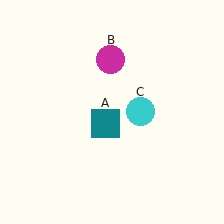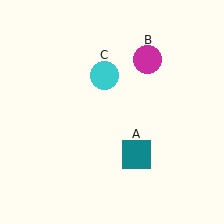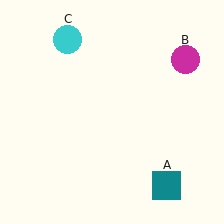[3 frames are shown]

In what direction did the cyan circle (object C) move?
The cyan circle (object C) moved up and to the left.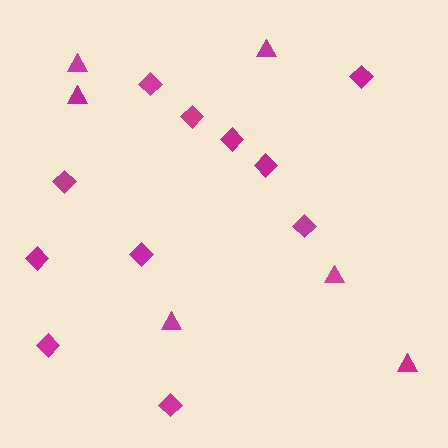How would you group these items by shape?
There are 2 groups: one group of diamonds (11) and one group of triangles (6).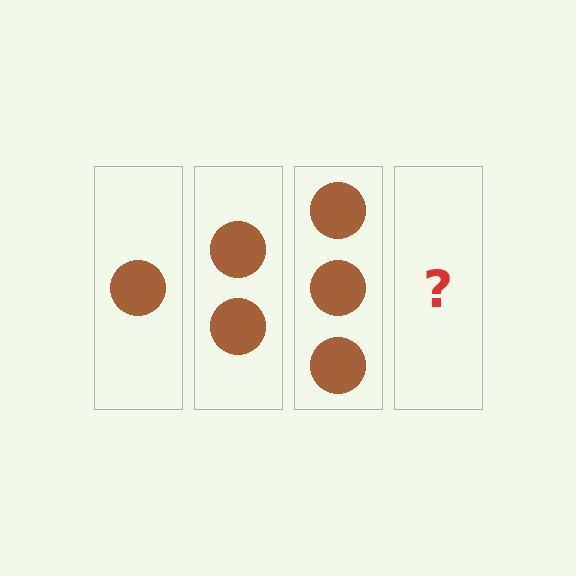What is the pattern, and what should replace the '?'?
The pattern is that each step adds one more circle. The '?' should be 4 circles.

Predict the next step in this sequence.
The next step is 4 circles.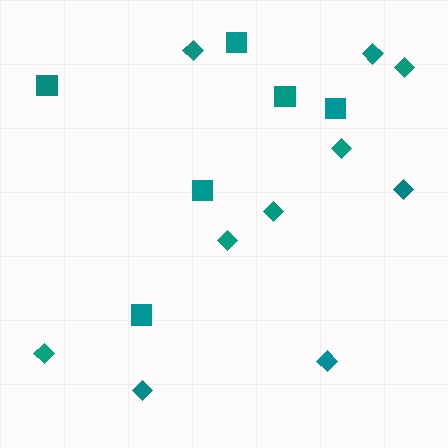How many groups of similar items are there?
There are 2 groups: one group of squares (6) and one group of diamonds (10).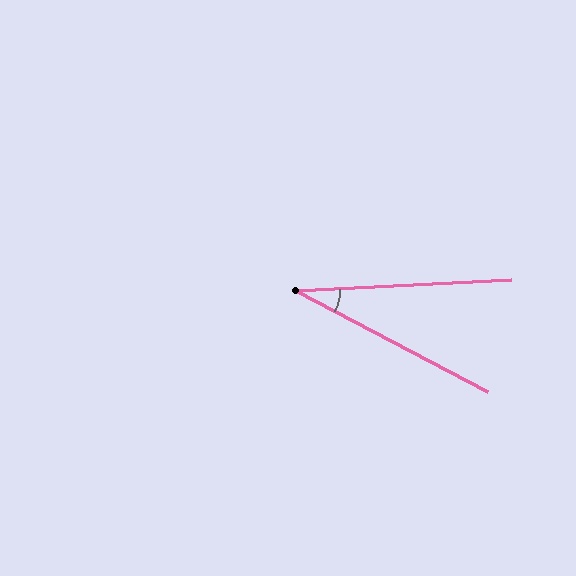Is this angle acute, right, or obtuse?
It is acute.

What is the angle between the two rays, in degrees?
Approximately 31 degrees.